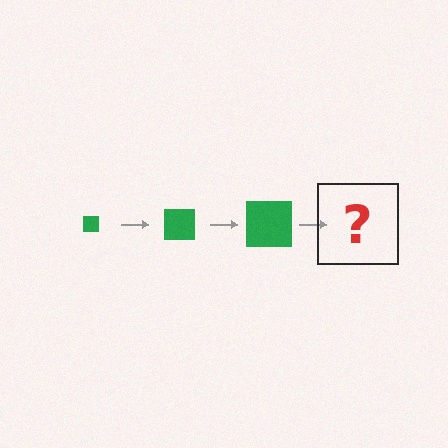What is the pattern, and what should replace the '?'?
The pattern is that the square gets progressively larger each step. The '?' should be a green square, larger than the previous one.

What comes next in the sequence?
The next element should be a green square, larger than the previous one.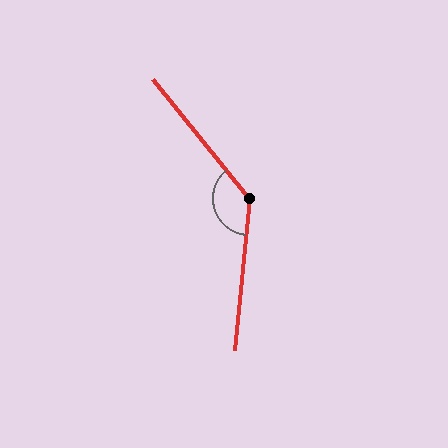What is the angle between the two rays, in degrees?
Approximately 135 degrees.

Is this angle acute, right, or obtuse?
It is obtuse.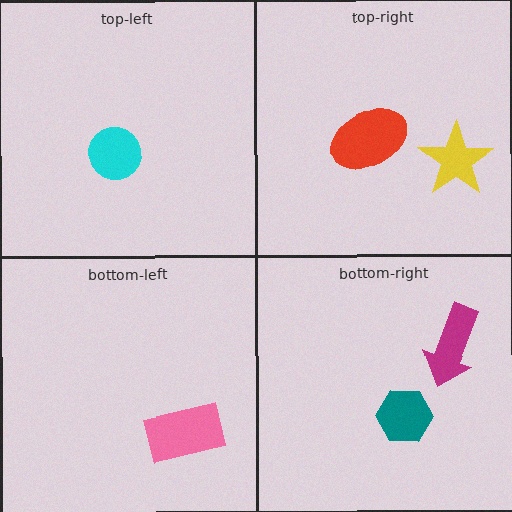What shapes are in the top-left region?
The cyan circle.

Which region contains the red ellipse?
The top-right region.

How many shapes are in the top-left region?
1.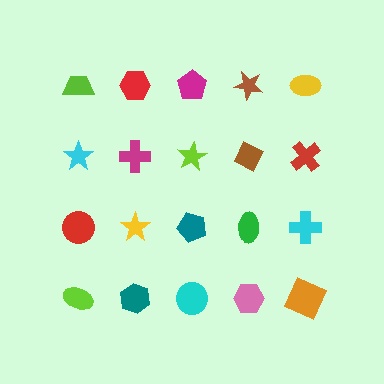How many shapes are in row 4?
5 shapes.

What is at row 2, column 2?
A magenta cross.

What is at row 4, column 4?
A pink hexagon.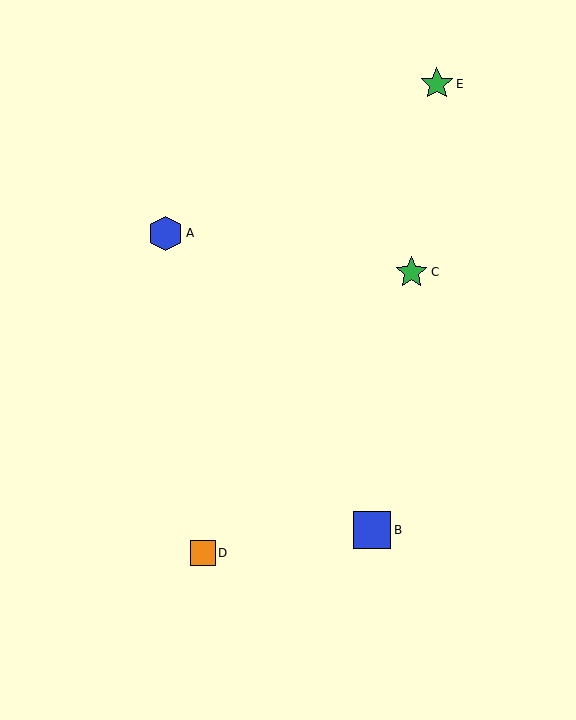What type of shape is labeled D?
Shape D is an orange square.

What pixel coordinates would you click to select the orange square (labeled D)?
Click at (203, 553) to select the orange square D.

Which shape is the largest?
The blue square (labeled B) is the largest.